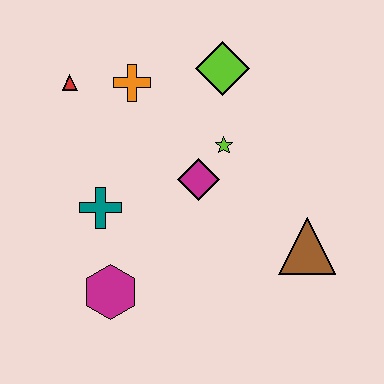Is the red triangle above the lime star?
Yes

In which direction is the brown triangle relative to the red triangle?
The brown triangle is to the right of the red triangle.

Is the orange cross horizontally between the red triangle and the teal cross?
No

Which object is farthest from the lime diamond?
The magenta hexagon is farthest from the lime diamond.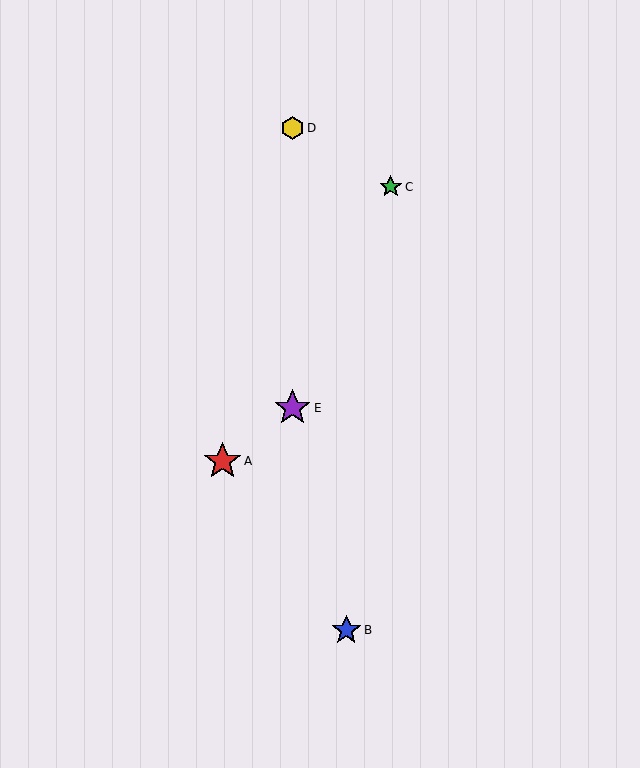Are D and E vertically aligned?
Yes, both are at x≈293.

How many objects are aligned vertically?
2 objects (D, E) are aligned vertically.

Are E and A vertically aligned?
No, E is at x≈293 and A is at x≈223.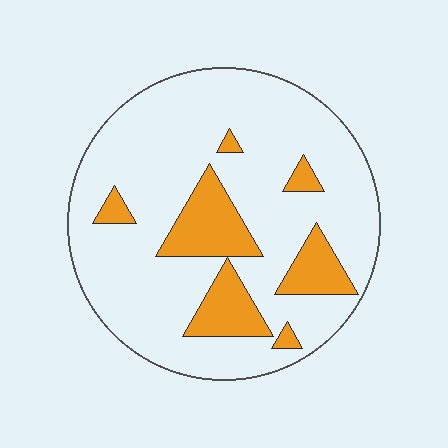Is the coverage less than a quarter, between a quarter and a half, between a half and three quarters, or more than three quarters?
Less than a quarter.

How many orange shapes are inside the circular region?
7.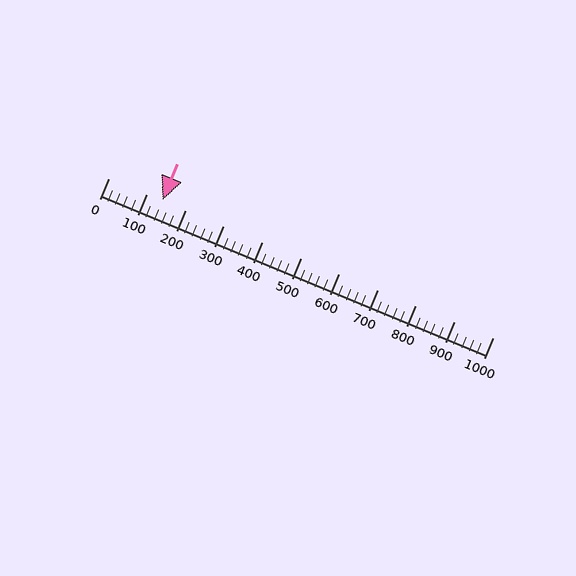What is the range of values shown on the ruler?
The ruler shows values from 0 to 1000.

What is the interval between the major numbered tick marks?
The major tick marks are spaced 100 units apart.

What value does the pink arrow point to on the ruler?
The pink arrow points to approximately 140.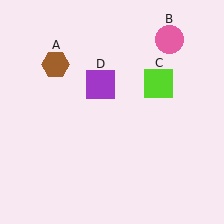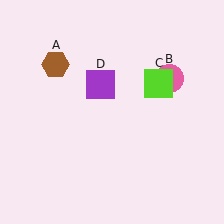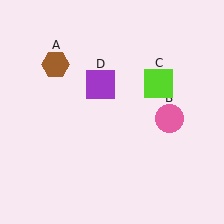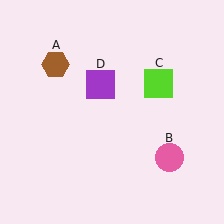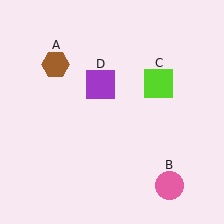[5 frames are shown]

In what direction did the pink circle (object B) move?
The pink circle (object B) moved down.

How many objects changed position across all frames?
1 object changed position: pink circle (object B).